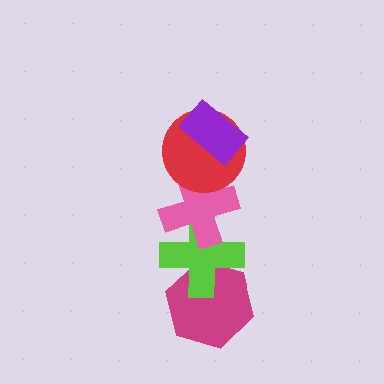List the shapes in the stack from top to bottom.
From top to bottom: the purple rectangle, the red circle, the pink cross, the lime cross, the magenta hexagon.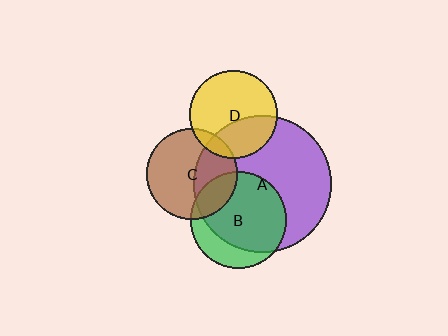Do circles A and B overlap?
Yes.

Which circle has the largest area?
Circle A (purple).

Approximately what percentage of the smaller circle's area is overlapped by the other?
Approximately 75%.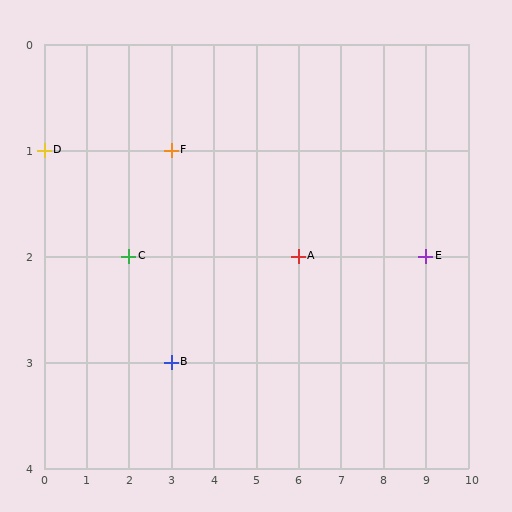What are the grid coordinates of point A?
Point A is at grid coordinates (6, 2).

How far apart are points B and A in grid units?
Points B and A are 3 columns and 1 row apart (about 3.2 grid units diagonally).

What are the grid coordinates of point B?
Point B is at grid coordinates (3, 3).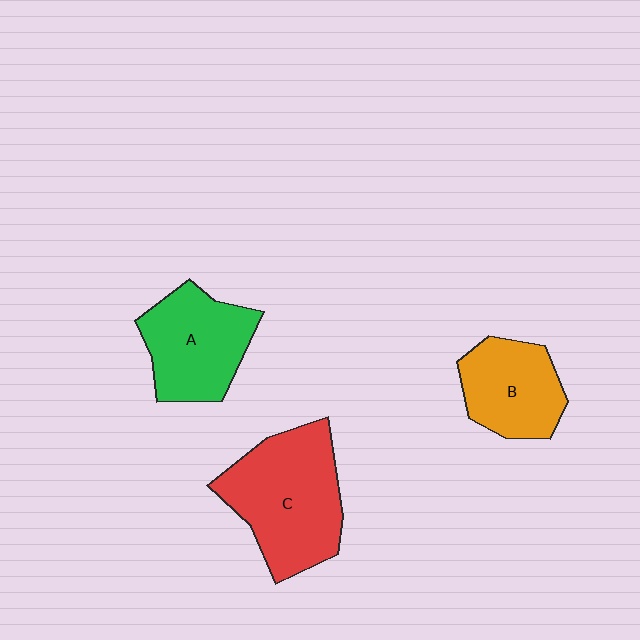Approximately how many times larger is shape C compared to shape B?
Approximately 1.6 times.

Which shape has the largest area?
Shape C (red).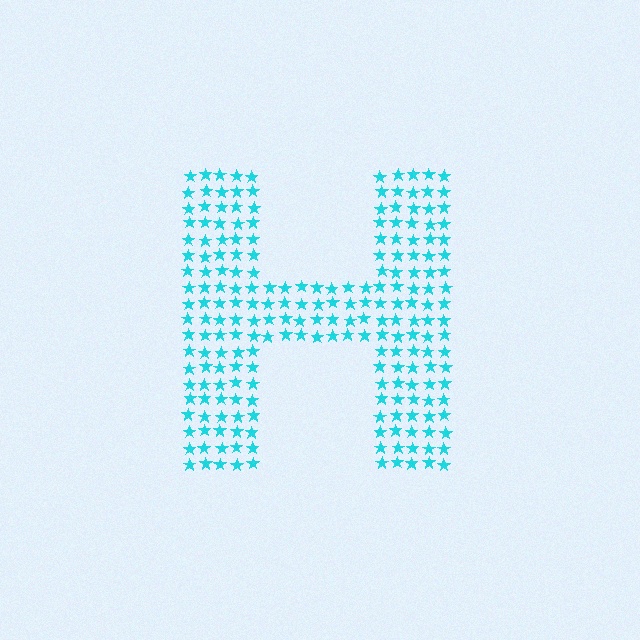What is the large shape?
The large shape is the letter H.